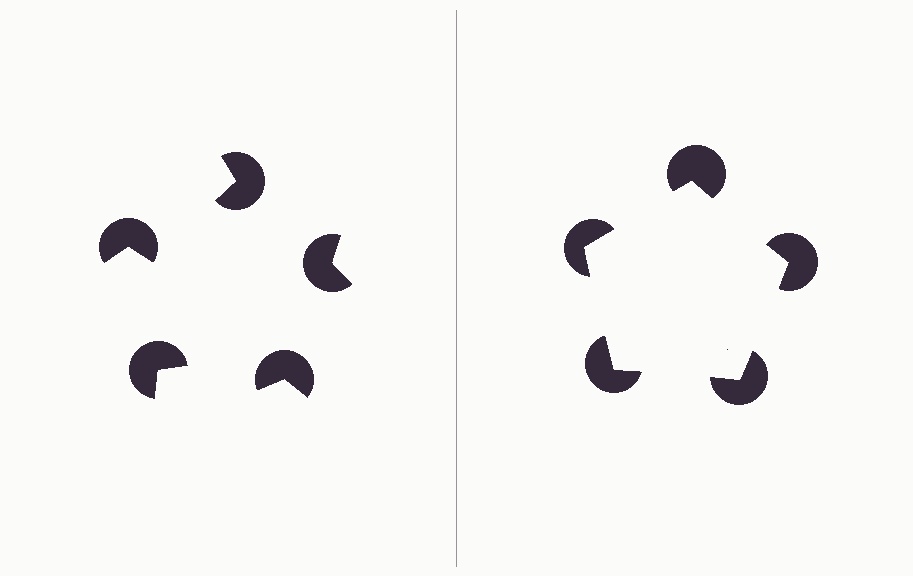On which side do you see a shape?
An illusory pentagon appears on the right side. On the left side the wedge cuts are rotated, so no coherent shape forms.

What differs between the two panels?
The pac-man discs are positioned identically on both sides; only the wedge orientations differ. On the right they align to a pentagon; on the left they are misaligned.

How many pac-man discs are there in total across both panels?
10 — 5 on each side.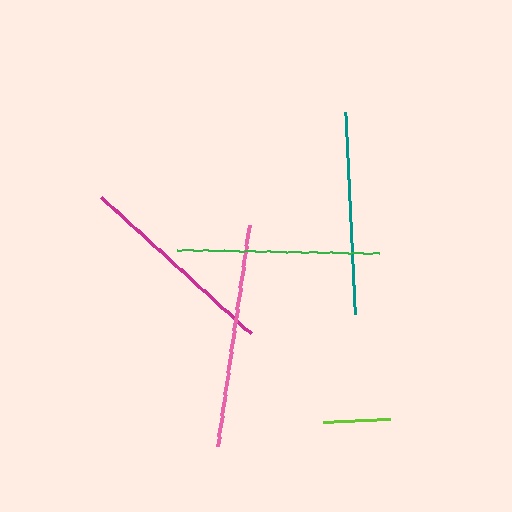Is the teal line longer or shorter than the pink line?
The pink line is longer than the teal line.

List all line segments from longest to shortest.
From longest to shortest: pink, teal, magenta, green, lime.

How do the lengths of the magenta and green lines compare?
The magenta and green lines are approximately the same length.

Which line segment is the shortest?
The lime line is the shortest at approximately 67 pixels.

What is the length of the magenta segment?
The magenta segment is approximately 202 pixels long.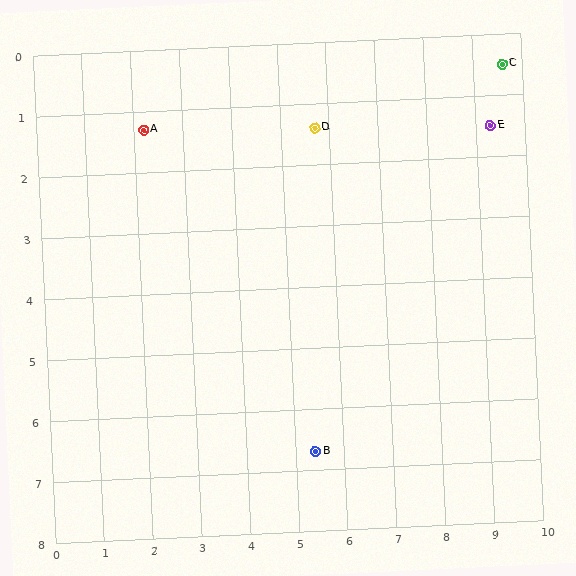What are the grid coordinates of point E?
Point E is at approximately (9.3, 1.5).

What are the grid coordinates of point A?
Point A is at approximately (2.2, 1.3).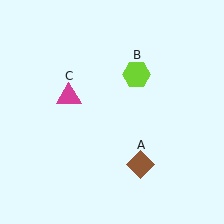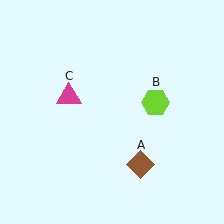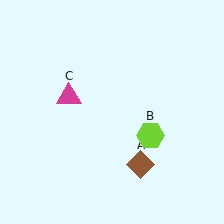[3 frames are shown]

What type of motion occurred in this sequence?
The lime hexagon (object B) rotated clockwise around the center of the scene.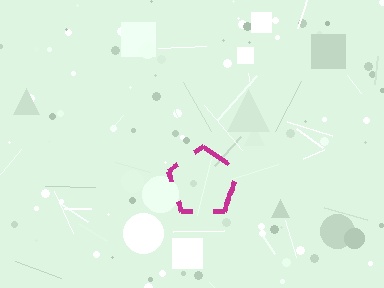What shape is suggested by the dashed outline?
The dashed outline suggests a pentagon.